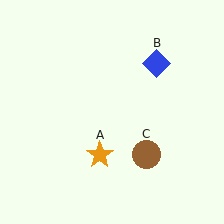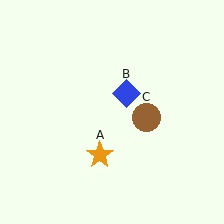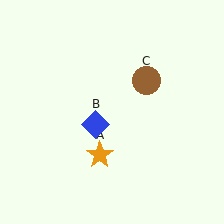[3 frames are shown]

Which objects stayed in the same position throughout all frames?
Orange star (object A) remained stationary.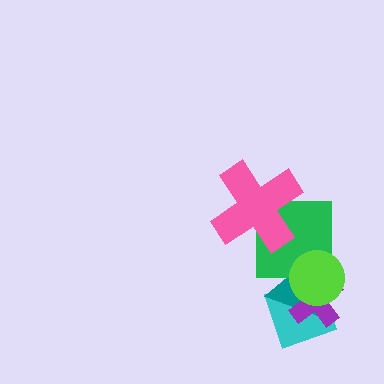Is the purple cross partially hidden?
Yes, it is partially covered by another shape.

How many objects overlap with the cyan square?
3 objects overlap with the cyan square.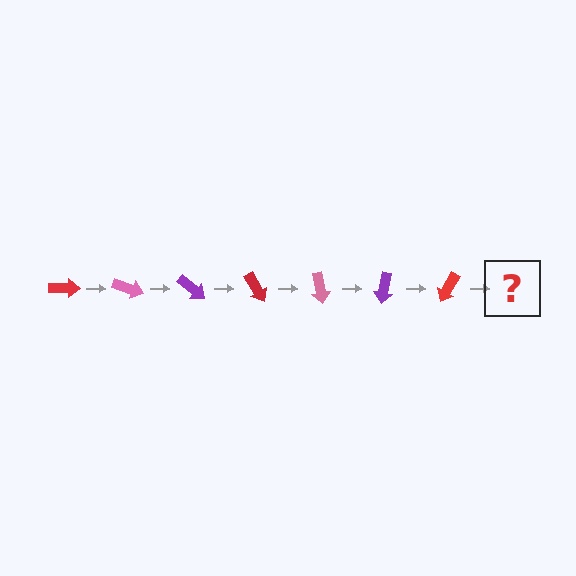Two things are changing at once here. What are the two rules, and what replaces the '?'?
The two rules are that it rotates 20 degrees each step and the color cycles through red, pink, and purple. The '?' should be a pink arrow, rotated 140 degrees from the start.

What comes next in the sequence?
The next element should be a pink arrow, rotated 140 degrees from the start.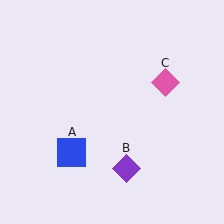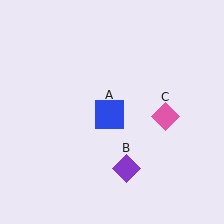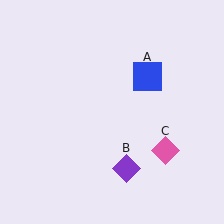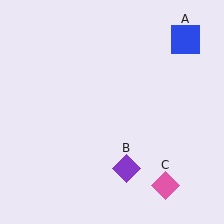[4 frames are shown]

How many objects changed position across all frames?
2 objects changed position: blue square (object A), pink diamond (object C).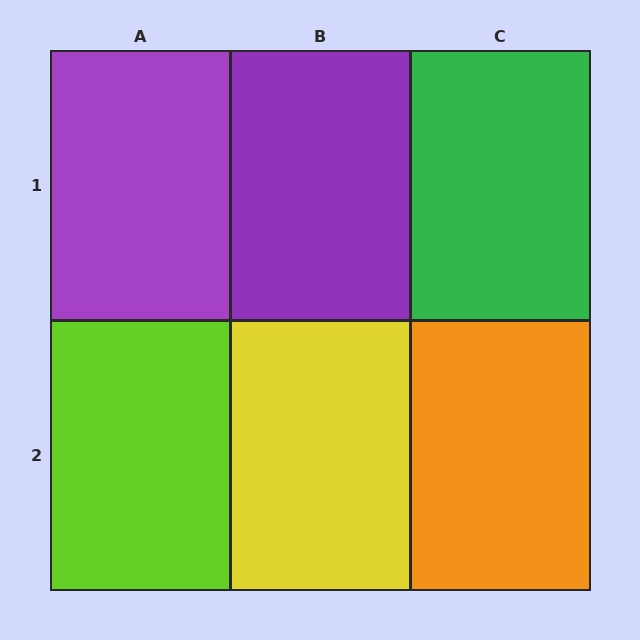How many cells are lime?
1 cell is lime.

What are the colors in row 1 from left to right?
Purple, purple, green.